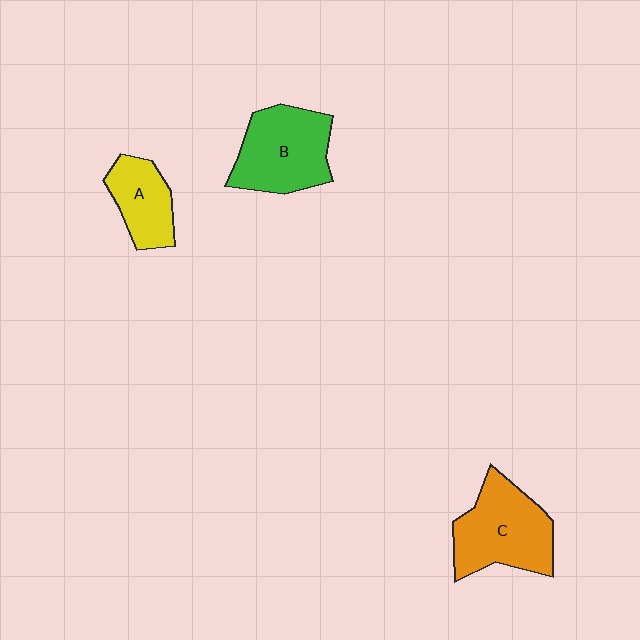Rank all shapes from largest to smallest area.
From largest to smallest: C (orange), B (green), A (yellow).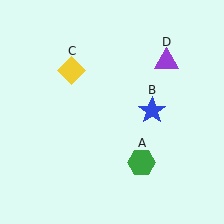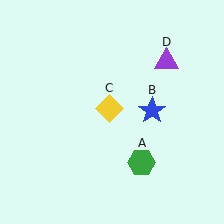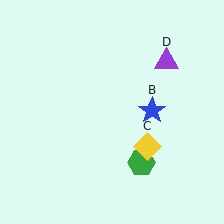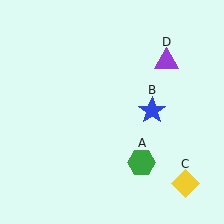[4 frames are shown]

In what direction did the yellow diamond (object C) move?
The yellow diamond (object C) moved down and to the right.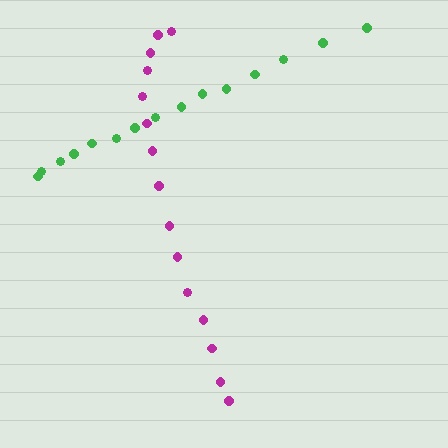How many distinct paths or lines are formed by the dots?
There are 2 distinct paths.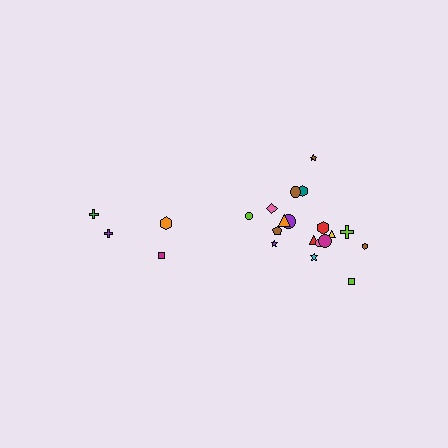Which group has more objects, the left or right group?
The right group.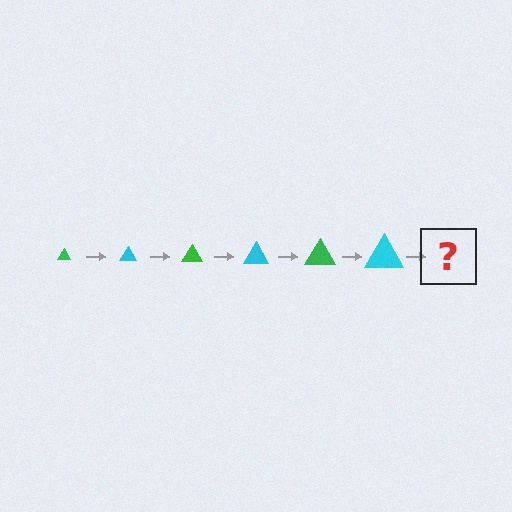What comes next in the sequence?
The next element should be a green triangle, larger than the previous one.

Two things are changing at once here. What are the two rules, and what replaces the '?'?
The two rules are that the triangle grows larger each step and the color cycles through green and cyan. The '?' should be a green triangle, larger than the previous one.